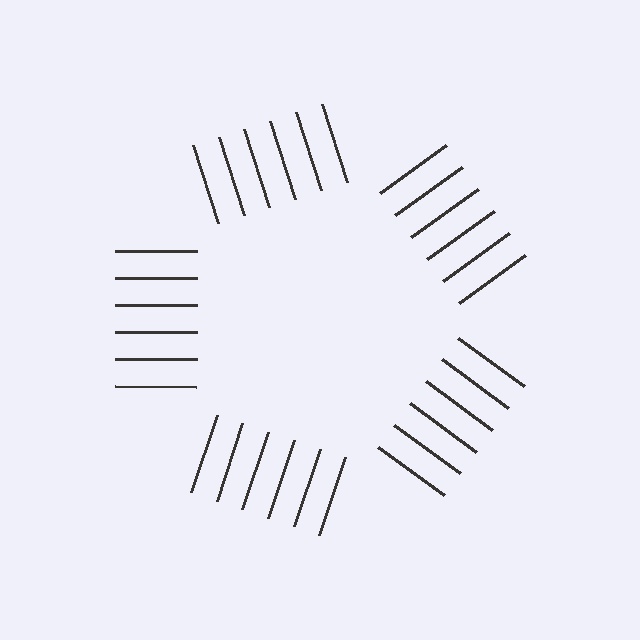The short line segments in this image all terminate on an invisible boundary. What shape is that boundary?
An illusory pentagon — the line segments terminate on its edges but no continuous stroke is drawn.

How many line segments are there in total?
30 — 6 along each of the 5 edges.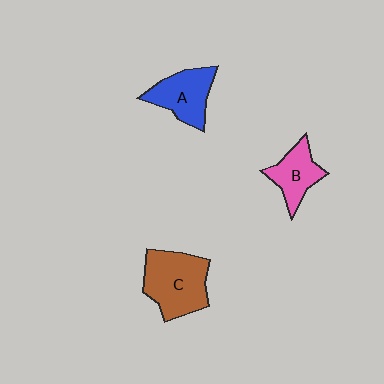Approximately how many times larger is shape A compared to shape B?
Approximately 1.2 times.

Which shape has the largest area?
Shape C (brown).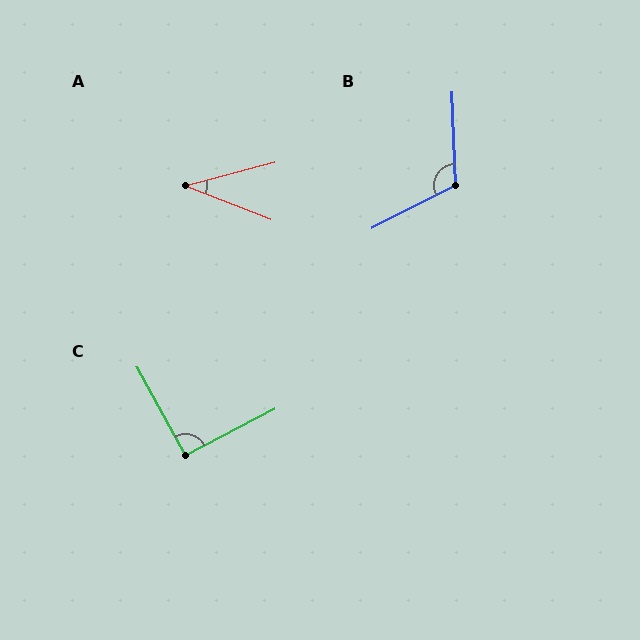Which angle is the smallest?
A, at approximately 36 degrees.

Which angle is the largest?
B, at approximately 115 degrees.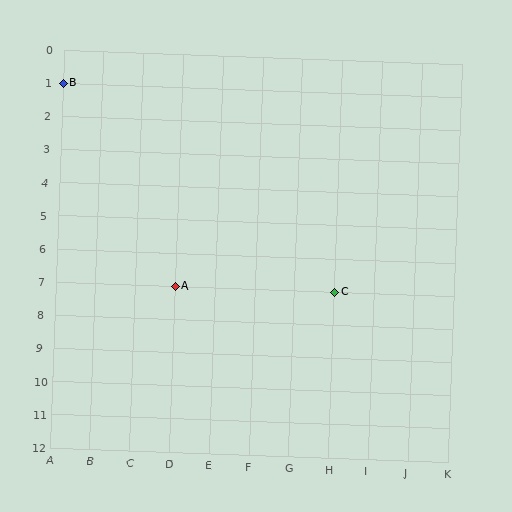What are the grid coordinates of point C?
Point C is at grid coordinates (H, 7).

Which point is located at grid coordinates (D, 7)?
Point A is at (D, 7).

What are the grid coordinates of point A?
Point A is at grid coordinates (D, 7).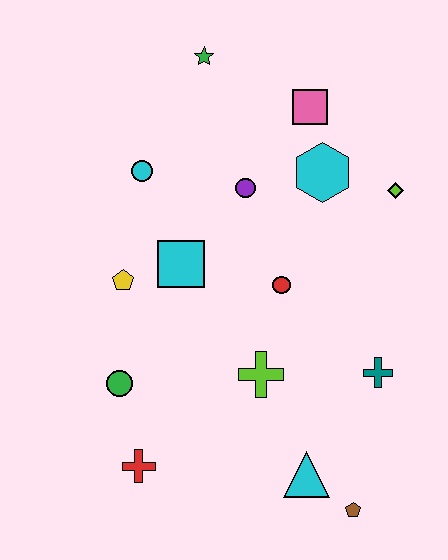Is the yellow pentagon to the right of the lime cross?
No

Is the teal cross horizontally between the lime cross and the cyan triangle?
No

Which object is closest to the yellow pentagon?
The cyan square is closest to the yellow pentagon.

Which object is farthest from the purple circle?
The brown pentagon is farthest from the purple circle.